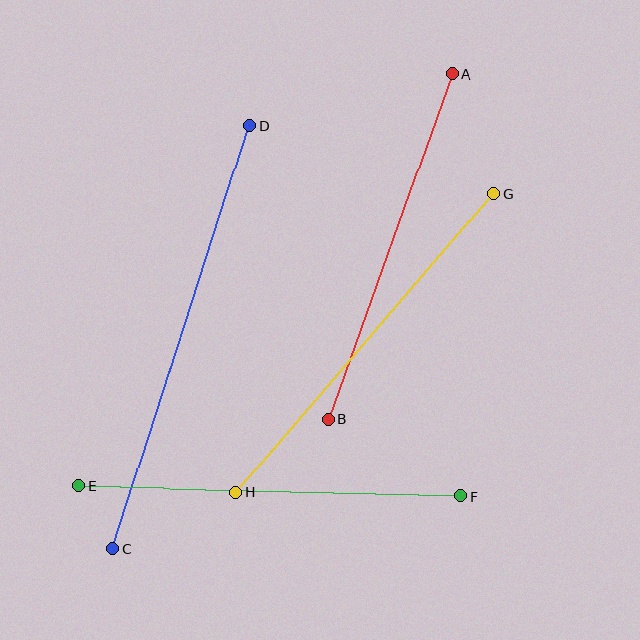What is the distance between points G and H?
The distance is approximately 395 pixels.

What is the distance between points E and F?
The distance is approximately 382 pixels.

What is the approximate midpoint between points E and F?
The midpoint is at approximately (270, 491) pixels.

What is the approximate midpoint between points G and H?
The midpoint is at approximately (365, 343) pixels.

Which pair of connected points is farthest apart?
Points C and D are farthest apart.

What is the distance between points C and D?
The distance is approximately 445 pixels.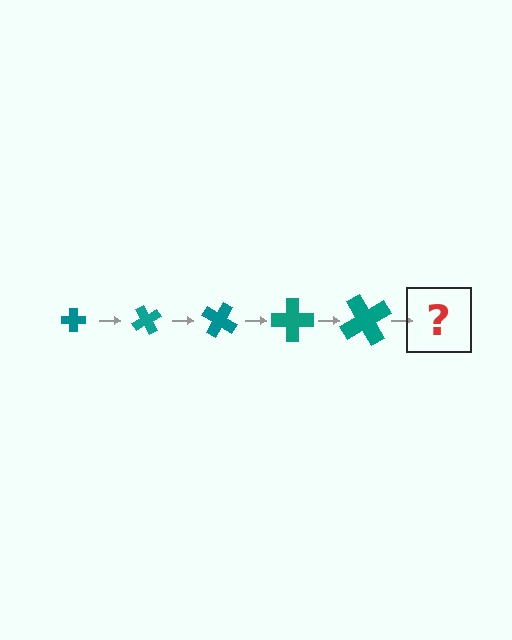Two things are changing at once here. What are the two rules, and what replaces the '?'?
The two rules are that the cross grows larger each step and it rotates 60 degrees each step. The '?' should be a cross, larger than the previous one and rotated 300 degrees from the start.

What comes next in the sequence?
The next element should be a cross, larger than the previous one and rotated 300 degrees from the start.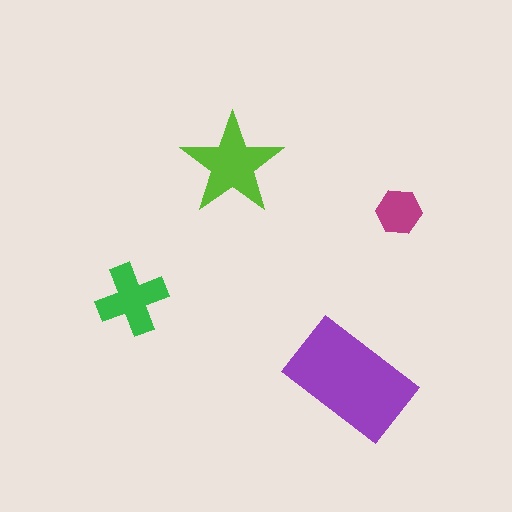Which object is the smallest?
The magenta hexagon.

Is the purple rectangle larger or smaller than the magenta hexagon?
Larger.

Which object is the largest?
The purple rectangle.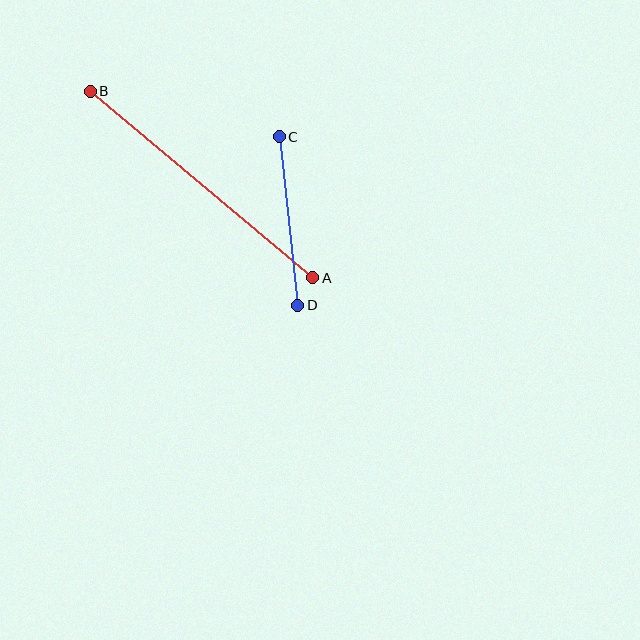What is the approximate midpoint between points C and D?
The midpoint is at approximately (288, 221) pixels.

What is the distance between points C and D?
The distance is approximately 169 pixels.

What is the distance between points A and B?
The distance is approximately 290 pixels.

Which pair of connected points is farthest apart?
Points A and B are farthest apart.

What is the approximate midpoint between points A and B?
The midpoint is at approximately (202, 185) pixels.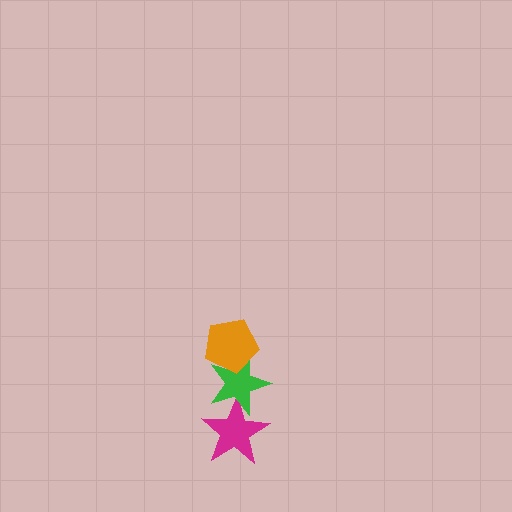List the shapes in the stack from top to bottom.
From top to bottom: the orange pentagon, the green star, the magenta star.